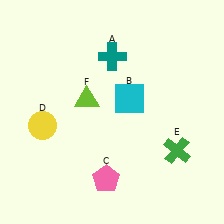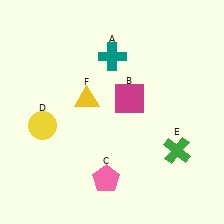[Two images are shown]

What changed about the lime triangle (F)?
In Image 1, F is lime. In Image 2, it changed to yellow.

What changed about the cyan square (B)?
In Image 1, B is cyan. In Image 2, it changed to magenta.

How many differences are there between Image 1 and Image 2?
There are 2 differences between the two images.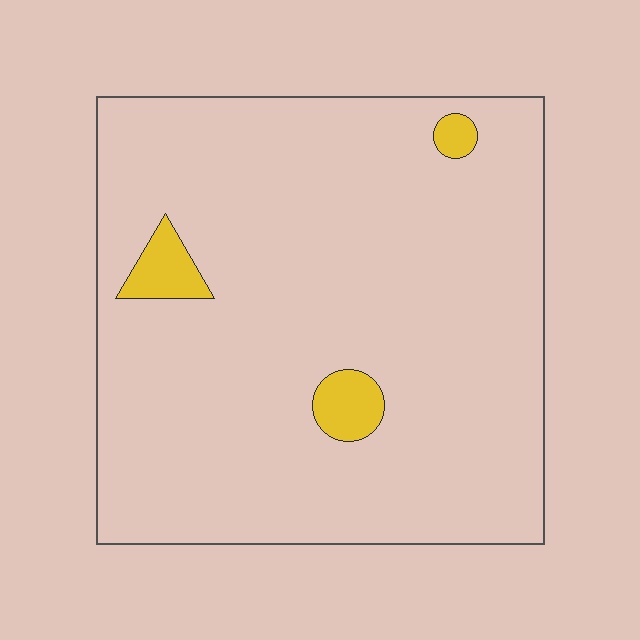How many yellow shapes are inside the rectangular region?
3.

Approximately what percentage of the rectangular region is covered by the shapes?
Approximately 5%.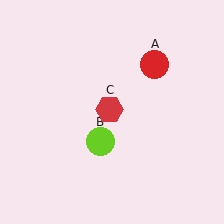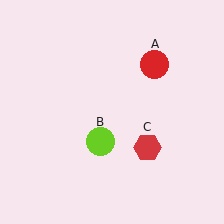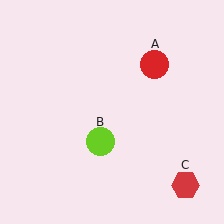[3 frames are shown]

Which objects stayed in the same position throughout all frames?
Red circle (object A) and lime circle (object B) remained stationary.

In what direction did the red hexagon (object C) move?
The red hexagon (object C) moved down and to the right.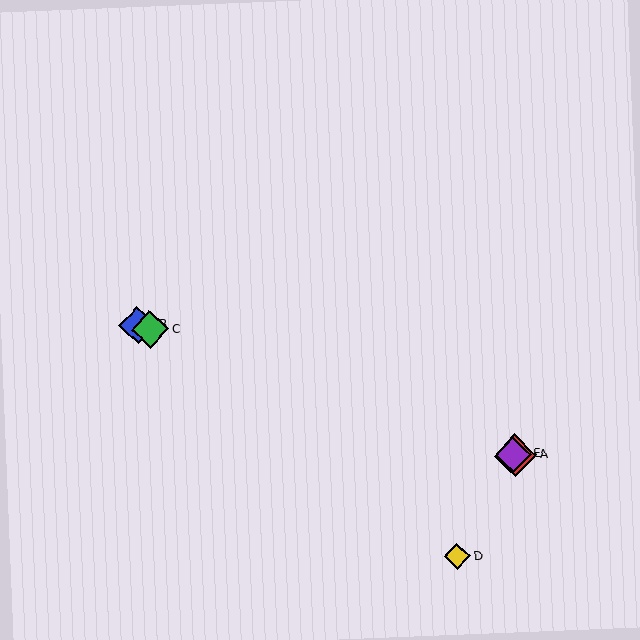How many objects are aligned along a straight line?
4 objects (A, B, C, E) are aligned along a straight line.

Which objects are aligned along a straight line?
Objects A, B, C, E are aligned along a straight line.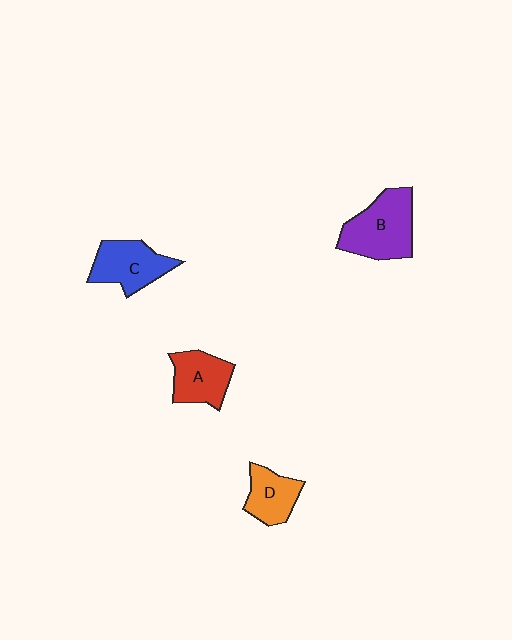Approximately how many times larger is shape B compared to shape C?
Approximately 1.3 times.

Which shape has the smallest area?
Shape D (orange).